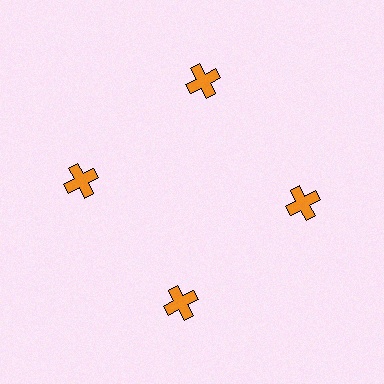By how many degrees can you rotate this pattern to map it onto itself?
The pattern maps onto itself every 90 degrees of rotation.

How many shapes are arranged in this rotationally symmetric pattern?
There are 4 shapes, arranged in 4 groups of 1.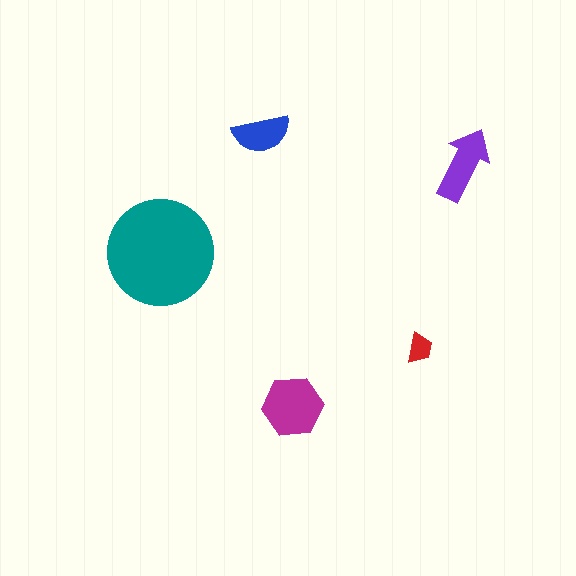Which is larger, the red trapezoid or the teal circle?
The teal circle.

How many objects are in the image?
There are 5 objects in the image.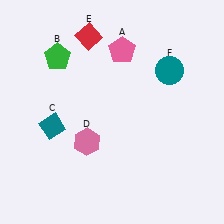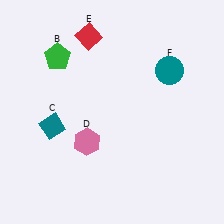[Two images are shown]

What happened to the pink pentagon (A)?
The pink pentagon (A) was removed in Image 2. It was in the top-right area of Image 1.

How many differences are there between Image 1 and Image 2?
There is 1 difference between the two images.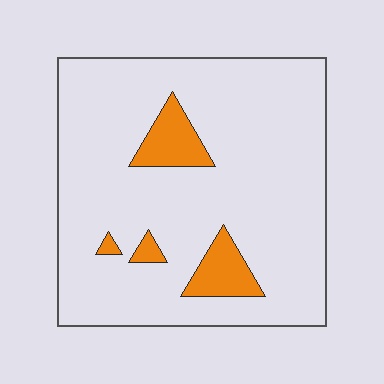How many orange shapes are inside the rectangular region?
4.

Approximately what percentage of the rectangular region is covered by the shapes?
Approximately 10%.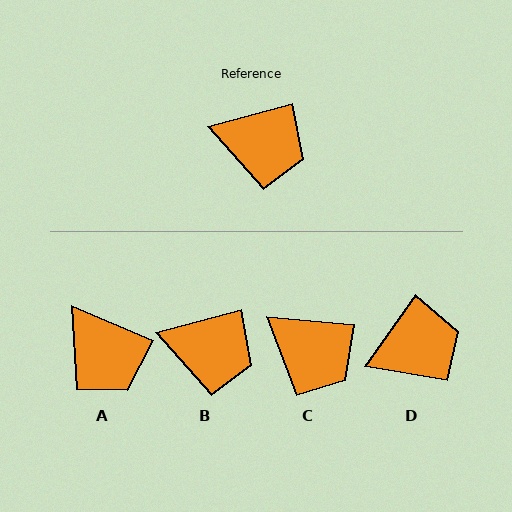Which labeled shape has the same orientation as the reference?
B.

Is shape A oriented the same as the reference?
No, it is off by about 38 degrees.